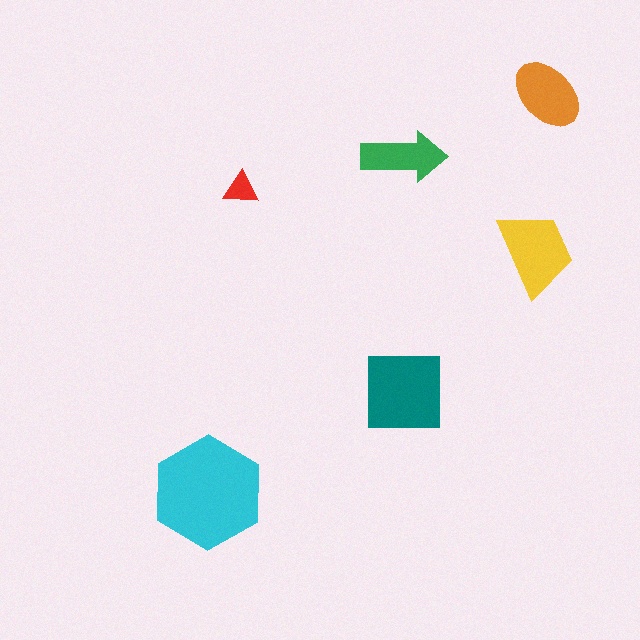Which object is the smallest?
The red triangle.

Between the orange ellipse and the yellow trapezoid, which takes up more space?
The yellow trapezoid.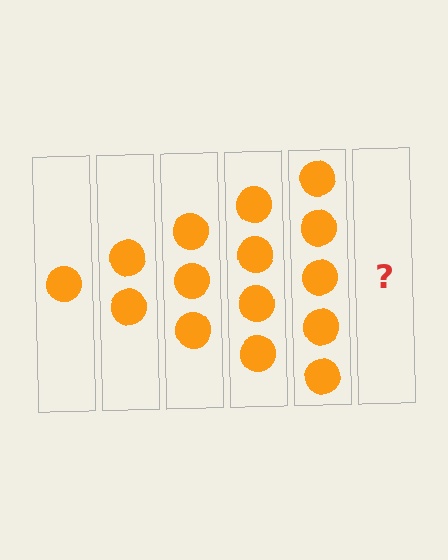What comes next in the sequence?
The next element should be 6 circles.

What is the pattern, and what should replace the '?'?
The pattern is that each step adds one more circle. The '?' should be 6 circles.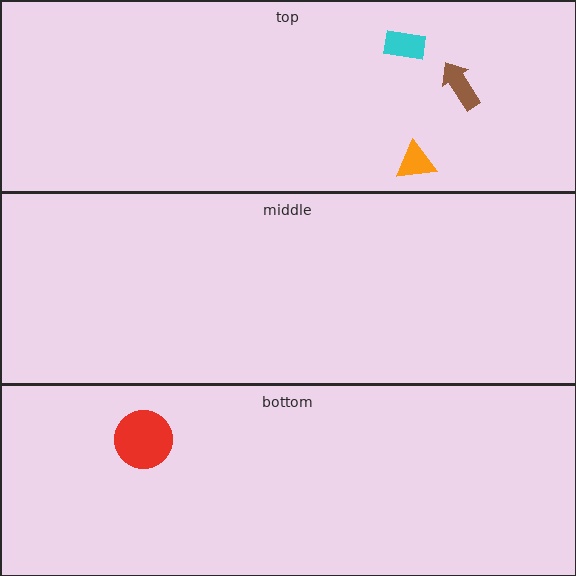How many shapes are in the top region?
3.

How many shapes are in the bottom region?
1.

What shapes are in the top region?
The orange triangle, the cyan rectangle, the brown arrow.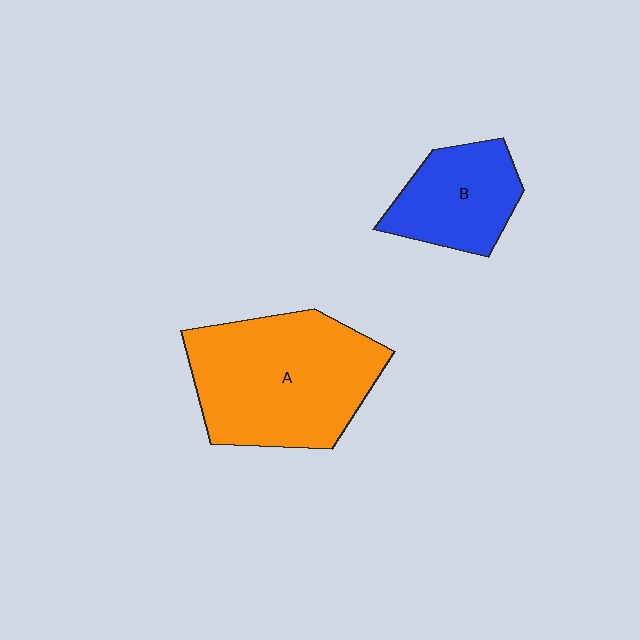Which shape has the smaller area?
Shape B (blue).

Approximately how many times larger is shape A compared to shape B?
Approximately 1.9 times.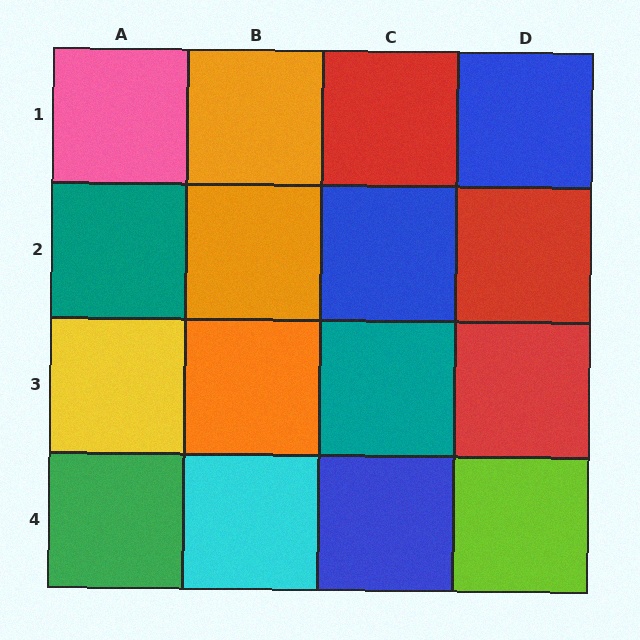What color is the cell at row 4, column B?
Cyan.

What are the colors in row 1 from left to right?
Pink, orange, red, blue.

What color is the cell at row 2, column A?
Teal.